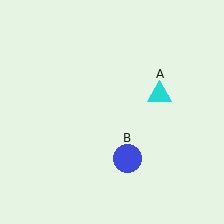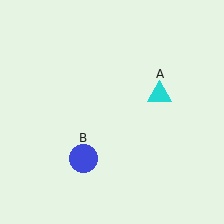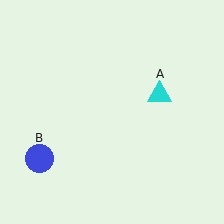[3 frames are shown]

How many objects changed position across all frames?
1 object changed position: blue circle (object B).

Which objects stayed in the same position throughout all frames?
Cyan triangle (object A) remained stationary.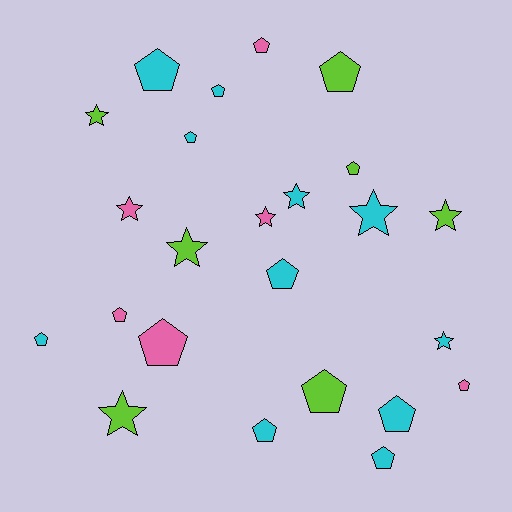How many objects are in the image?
There are 24 objects.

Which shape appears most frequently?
Pentagon, with 15 objects.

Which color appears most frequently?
Cyan, with 11 objects.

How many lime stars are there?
There are 4 lime stars.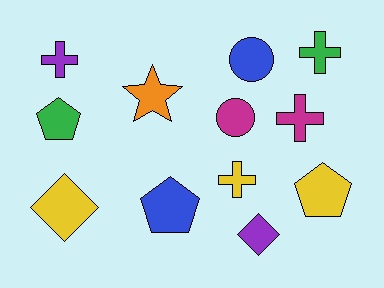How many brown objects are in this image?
There are no brown objects.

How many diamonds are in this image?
There are 2 diamonds.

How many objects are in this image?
There are 12 objects.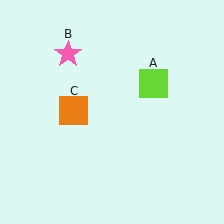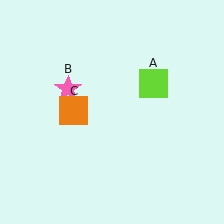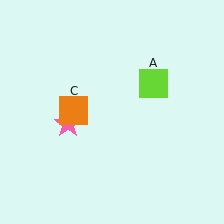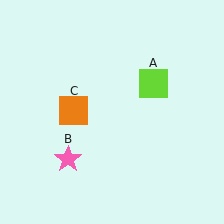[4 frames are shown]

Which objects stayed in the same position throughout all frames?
Lime square (object A) and orange square (object C) remained stationary.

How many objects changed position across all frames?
1 object changed position: pink star (object B).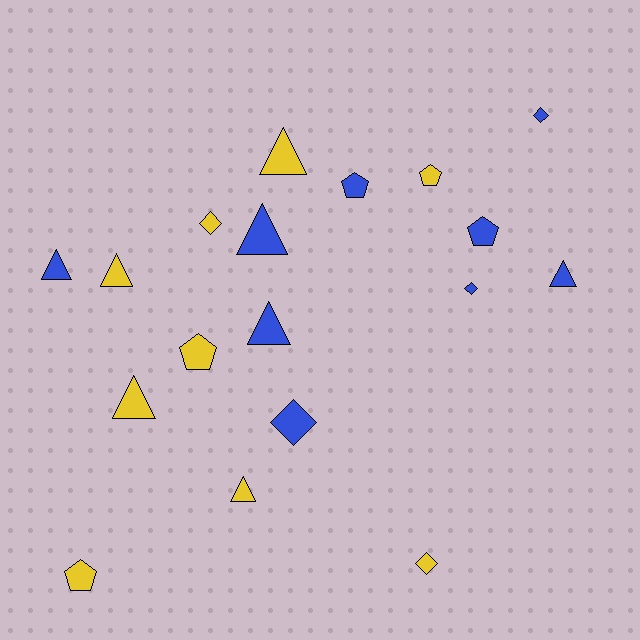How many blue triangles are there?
There are 4 blue triangles.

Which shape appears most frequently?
Triangle, with 8 objects.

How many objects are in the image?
There are 18 objects.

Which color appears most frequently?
Yellow, with 9 objects.